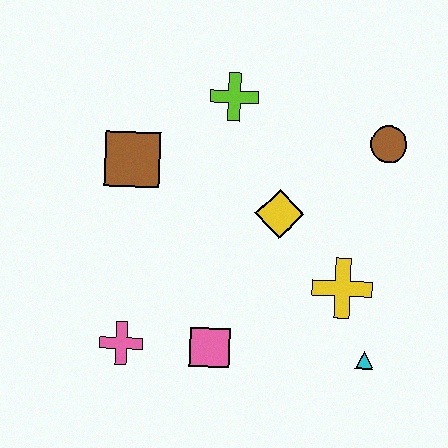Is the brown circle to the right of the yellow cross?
Yes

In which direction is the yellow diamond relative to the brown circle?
The yellow diamond is to the left of the brown circle.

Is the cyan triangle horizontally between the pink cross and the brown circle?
Yes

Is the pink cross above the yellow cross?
No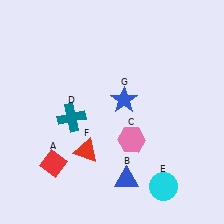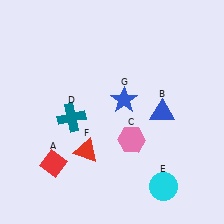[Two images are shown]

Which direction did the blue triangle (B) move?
The blue triangle (B) moved up.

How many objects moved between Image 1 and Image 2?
1 object moved between the two images.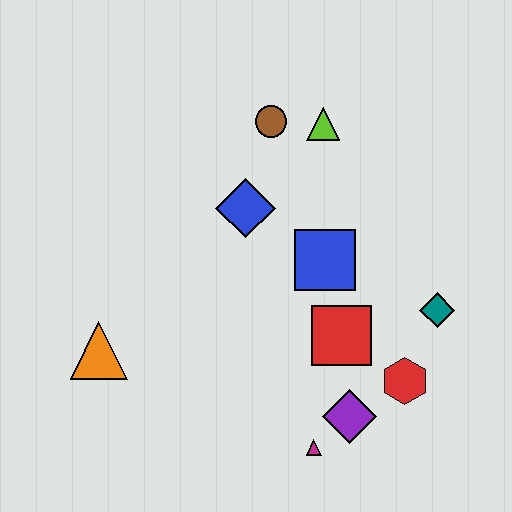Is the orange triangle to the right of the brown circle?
No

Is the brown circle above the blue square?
Yes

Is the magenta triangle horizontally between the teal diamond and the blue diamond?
Yes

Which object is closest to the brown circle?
The lime triangle is closest to the brown circle.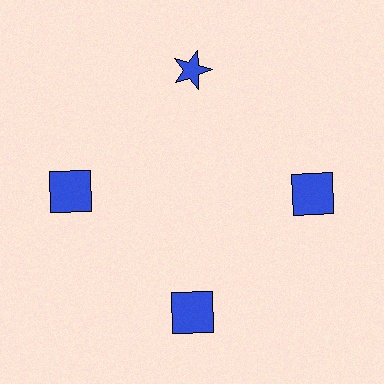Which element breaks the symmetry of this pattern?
The blue star at roughly the 12 o'clock position breaks the symmetry. All other shapes are blue squares.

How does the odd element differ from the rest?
It has a different shape: star instead of square.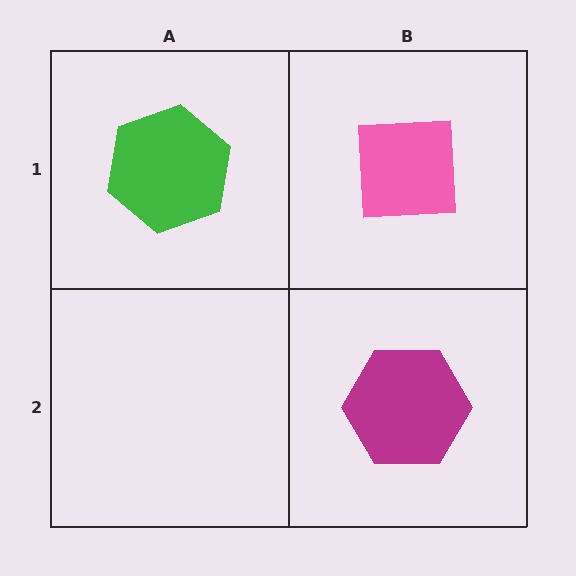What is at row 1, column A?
A green hexagon.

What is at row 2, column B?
A magenta hexagon.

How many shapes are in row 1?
2 shapes.